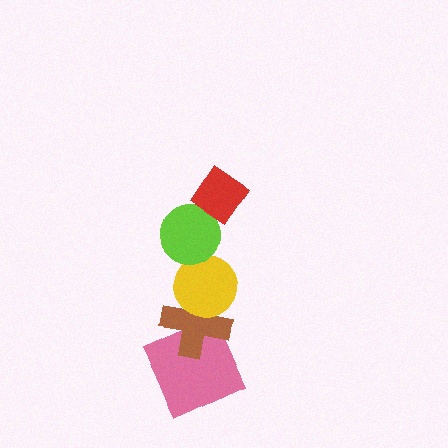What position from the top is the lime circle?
The lime circle is 2nd from the top.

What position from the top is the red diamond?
The red diamond is 1st from the top.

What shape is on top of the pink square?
The brown cross is on top of the pink square.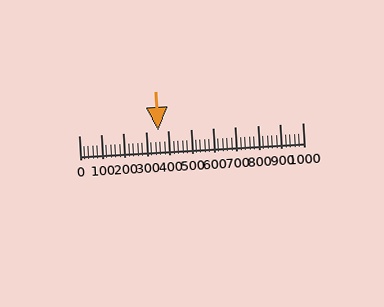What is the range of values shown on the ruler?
The ruler shows values from 0 to 1000.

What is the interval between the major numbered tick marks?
The major tick marks are spaced 100 units apart.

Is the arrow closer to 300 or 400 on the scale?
The arrow is closer to 400.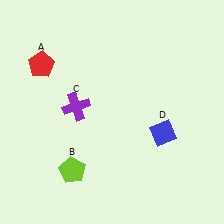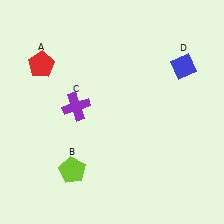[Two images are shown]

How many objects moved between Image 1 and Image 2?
1 object moved between the two images.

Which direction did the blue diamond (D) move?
The blue diamond (D) moved up.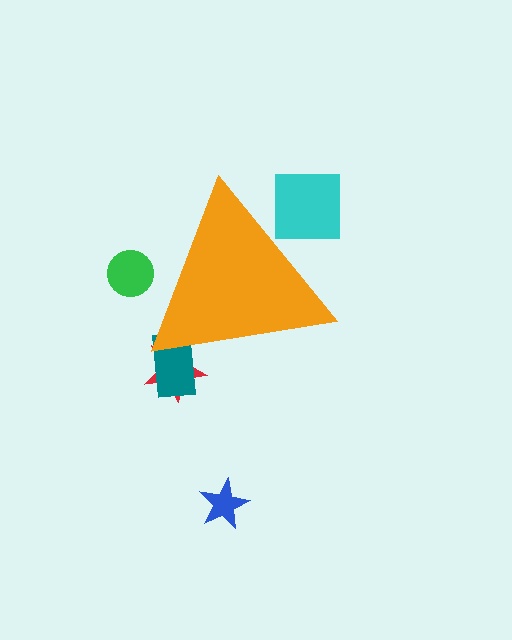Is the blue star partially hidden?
No, the blue star is fully visible.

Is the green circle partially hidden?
Yes, the green circle is partially hidden behind the orange triangle.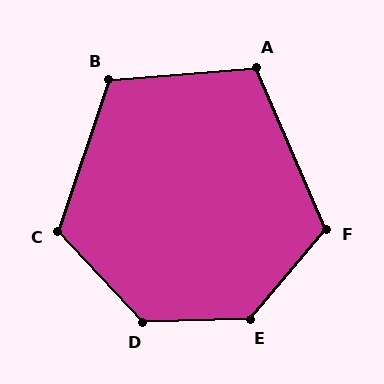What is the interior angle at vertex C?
Approximately 119 degrees (obtuse).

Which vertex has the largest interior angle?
E, at approximately 132 degrees.